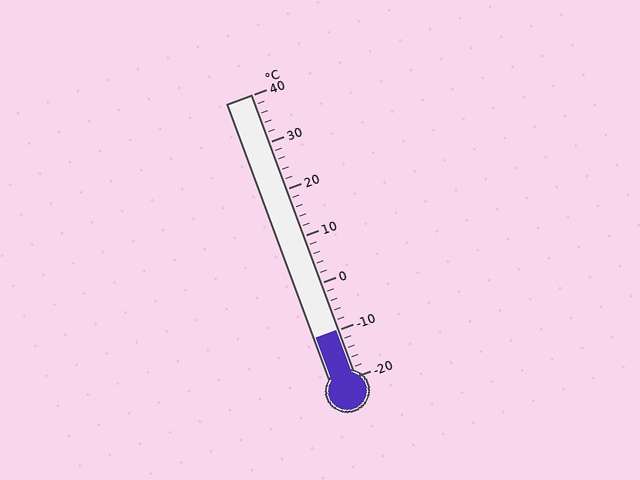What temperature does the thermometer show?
The thermometer shows approximately -10°C.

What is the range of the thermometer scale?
The thermometer scale ranges from -20°C to 40°C.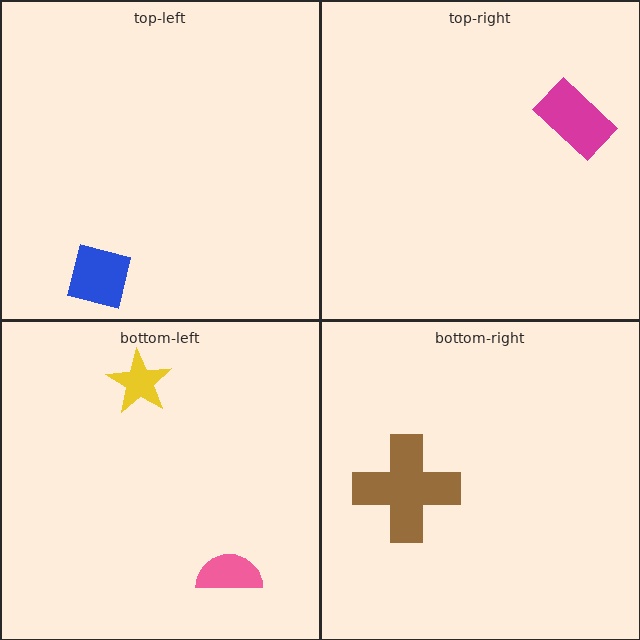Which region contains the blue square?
The top-left region.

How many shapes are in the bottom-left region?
2.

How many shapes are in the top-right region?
1.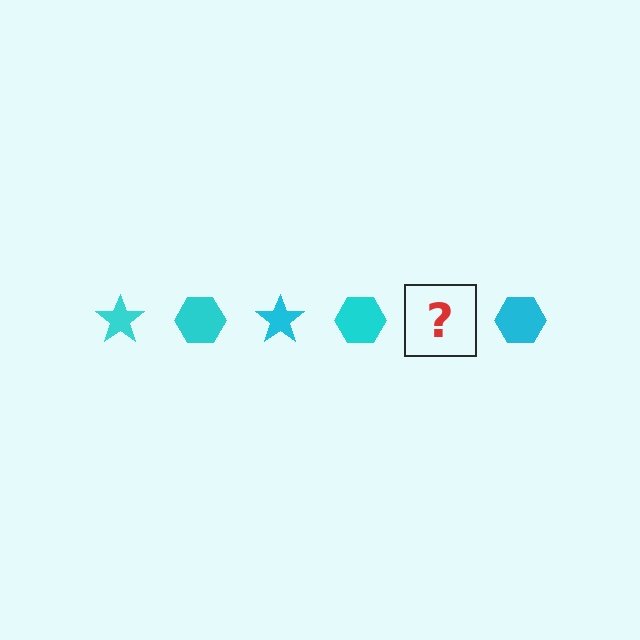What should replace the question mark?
The question mark should be replaced with a cyan star.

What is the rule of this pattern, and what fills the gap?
The rule is that the pattern cycles through star, hexagon shapes in cyan. The gap should be filled with a cyan star.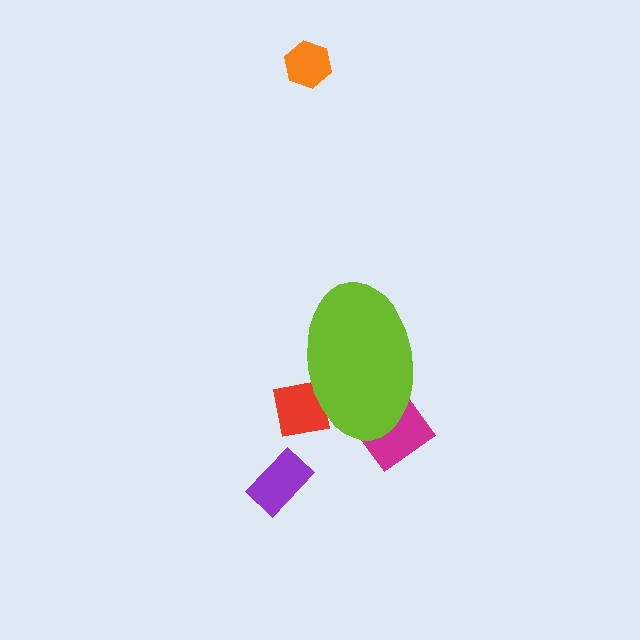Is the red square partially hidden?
Yes, the red square is partially hidden behind the lime ellipse.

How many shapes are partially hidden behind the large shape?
2 shapes are partially hidden.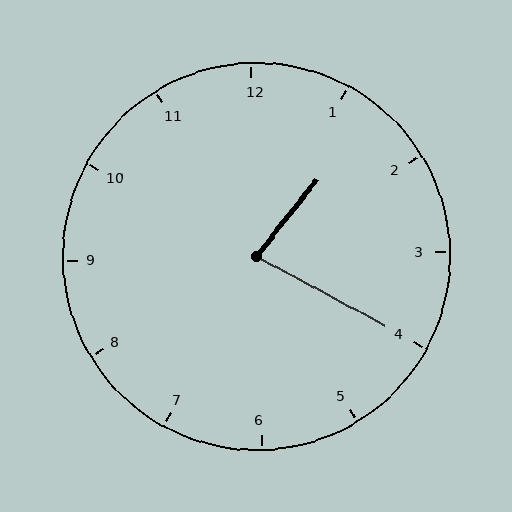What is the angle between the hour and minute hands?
Approximately 80 degrees.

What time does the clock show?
1:20.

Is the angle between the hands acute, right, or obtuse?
It is acute.